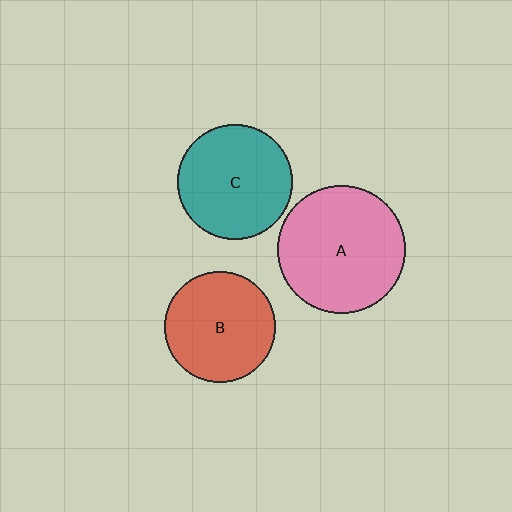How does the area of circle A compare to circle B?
Approximately 1.3 times.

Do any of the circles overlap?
No, none of the circles overlap.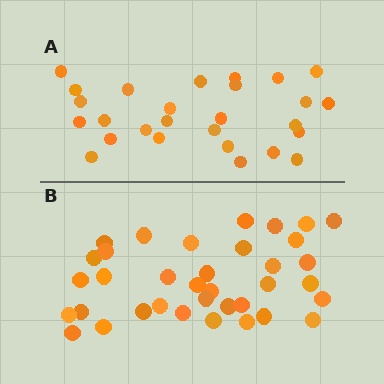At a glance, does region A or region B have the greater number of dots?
Region B (the bottom region) has more dots.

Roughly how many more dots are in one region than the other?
Region B has roughly 8 or so more dots than region A.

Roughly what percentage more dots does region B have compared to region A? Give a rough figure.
About 35% more.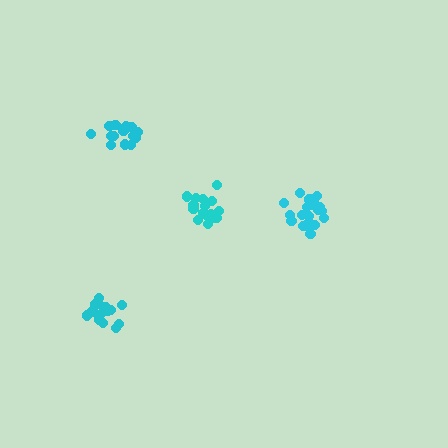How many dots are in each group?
Group 1: 19 dots, Group 2: 17 dots, Group 3: 20 dots, Group 4: 16 dots (72 total).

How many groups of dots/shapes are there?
There are 4 groups.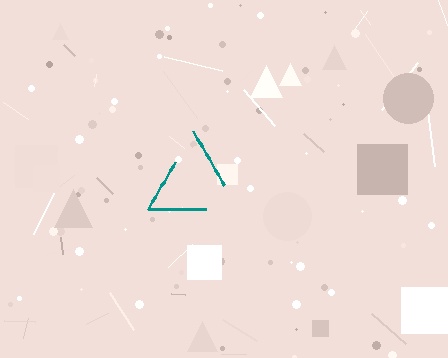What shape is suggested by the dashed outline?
The dashed outline suggests a triangle.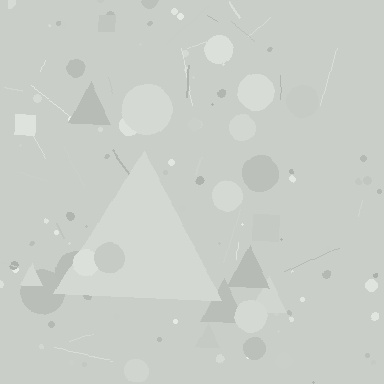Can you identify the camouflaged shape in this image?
The camouflaged shape is a triangle.